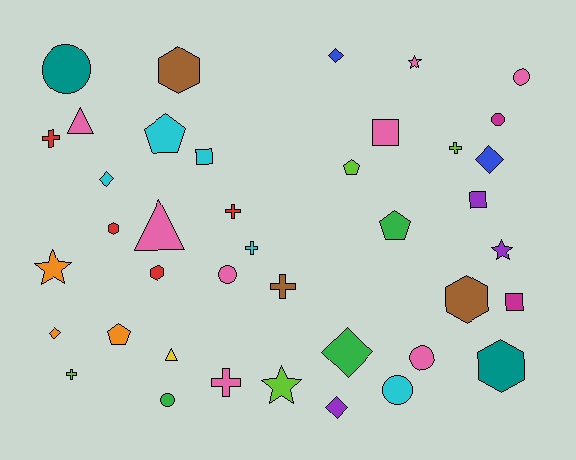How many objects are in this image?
There are 40 objects.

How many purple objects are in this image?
There are 3 purple objects.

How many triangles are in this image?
There are 3 triangles.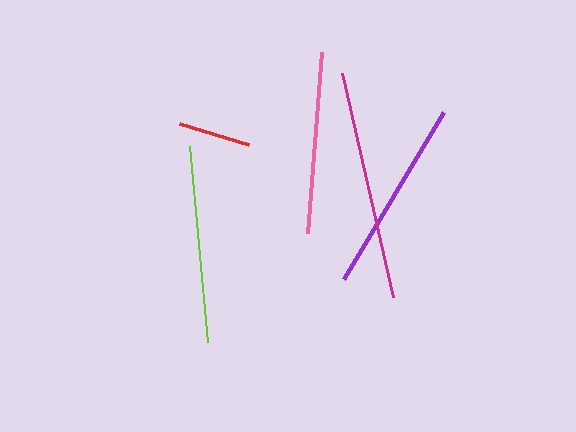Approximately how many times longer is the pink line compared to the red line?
The pink line is approximately 2.5 times the length of the red line.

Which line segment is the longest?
The magenta line is the longest at approximately 230 pixels.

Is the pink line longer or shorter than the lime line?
The lime line is longer than the pink line.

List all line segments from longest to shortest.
From longest to shortest: magenta, lime, purple, pink, red.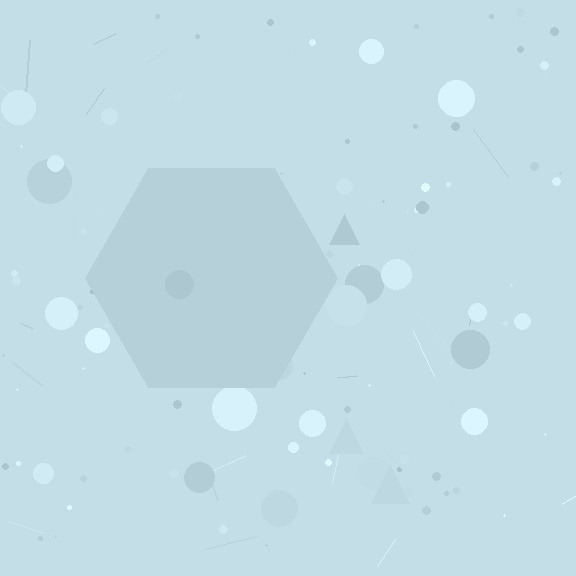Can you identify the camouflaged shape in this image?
The camouflaged shape is a hexagon.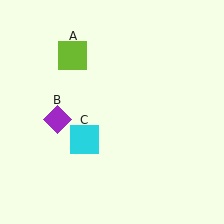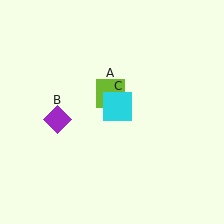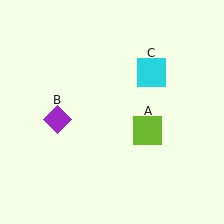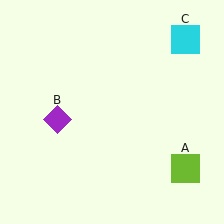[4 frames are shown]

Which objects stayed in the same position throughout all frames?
Purple diamond (object B) remained stationary.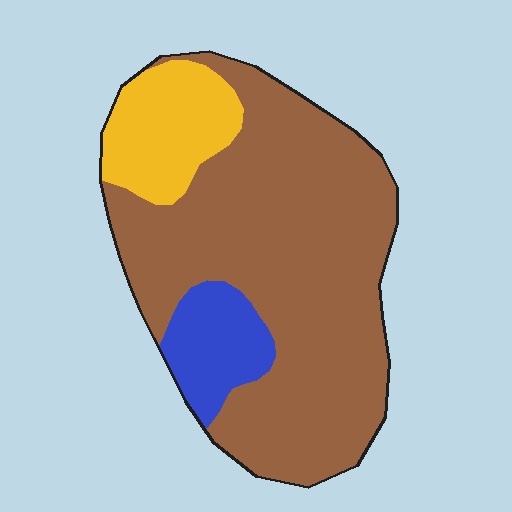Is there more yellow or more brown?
Brown.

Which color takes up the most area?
Brown, at roughly 75%.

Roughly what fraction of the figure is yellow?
Yellow covers around 15% of the figure.